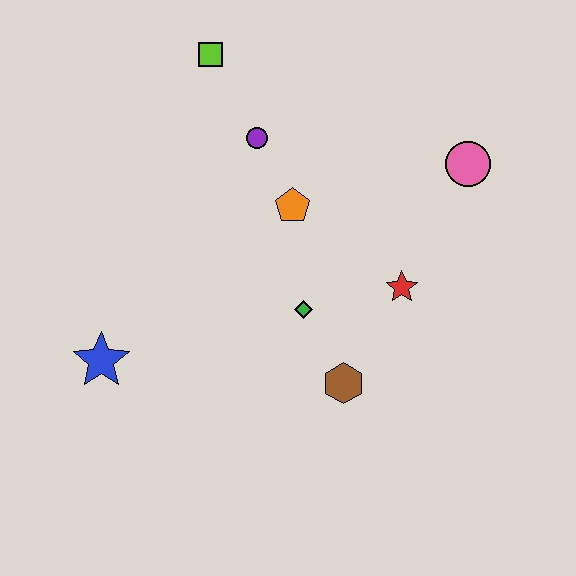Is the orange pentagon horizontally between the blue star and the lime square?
No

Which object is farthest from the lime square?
The brown hexagon is farthest from the lime square.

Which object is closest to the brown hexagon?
The green diamond is closest to the brown hexagon.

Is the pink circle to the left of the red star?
No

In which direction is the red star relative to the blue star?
The red star is to the right of the blue star.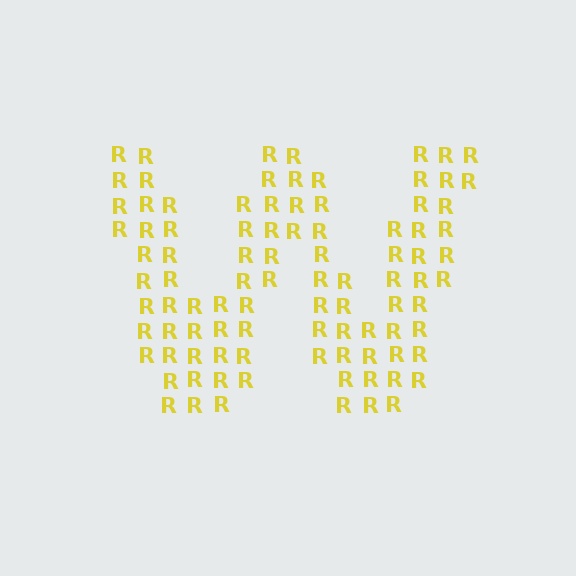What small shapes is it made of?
It is made of small letter R's.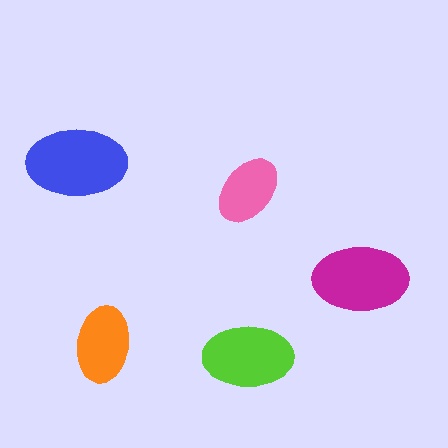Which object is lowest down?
The lime ellipse is bottommost.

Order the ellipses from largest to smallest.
the blue one, the magenta one, the lime one, the orange one, the pink one.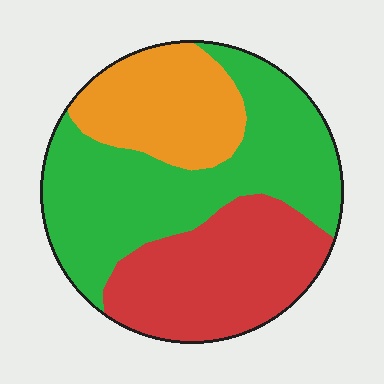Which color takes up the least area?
Orange, at roughly 20%.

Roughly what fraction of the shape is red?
Red takes up about one third (1/3) of the shape.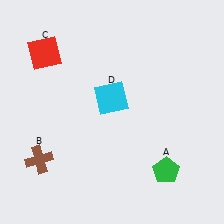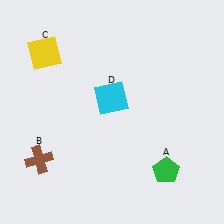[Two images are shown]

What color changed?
The square (C) changed from red in Image 1 to yellow in Image 2.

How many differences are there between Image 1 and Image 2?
There is 1 difference between the two images.